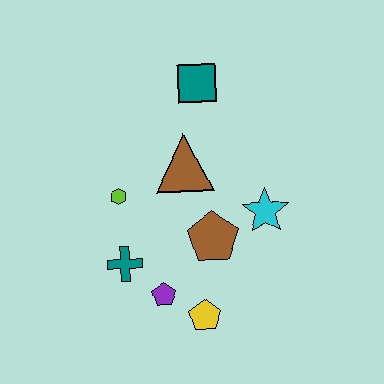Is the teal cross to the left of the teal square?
Yes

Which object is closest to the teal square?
The brown triangle is closest to the teal square.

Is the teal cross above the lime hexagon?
No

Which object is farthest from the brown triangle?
The yellow pentagon is farthest from the brown triangle.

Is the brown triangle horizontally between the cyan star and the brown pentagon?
No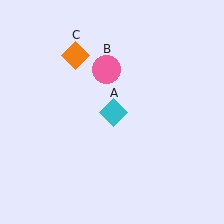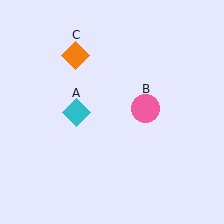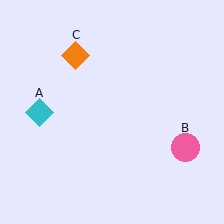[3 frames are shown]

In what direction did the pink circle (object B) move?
The pink circle (object B) moved down and to the right.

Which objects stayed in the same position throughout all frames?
Orange diamond (object C) remained stationary.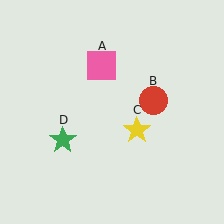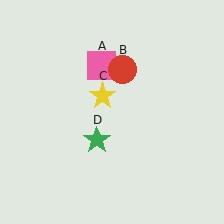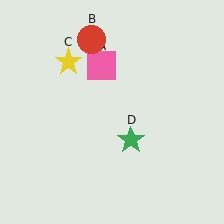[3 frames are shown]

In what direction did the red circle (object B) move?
The red circle (object B) moved up and to the left.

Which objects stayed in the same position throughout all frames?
Pink square (object A) remained stationary.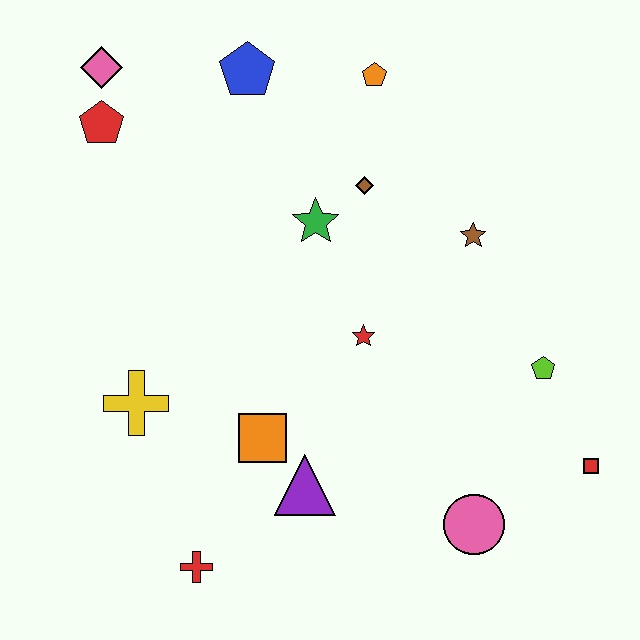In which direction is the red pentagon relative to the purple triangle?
The red pentagon is above the purple triangle.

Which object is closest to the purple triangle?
The orange square is closest to the purple triangle.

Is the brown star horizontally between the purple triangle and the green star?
No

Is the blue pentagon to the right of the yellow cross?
Yes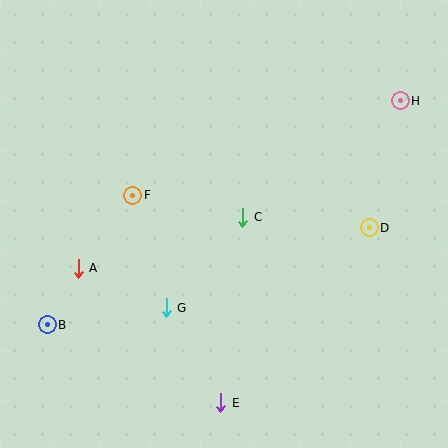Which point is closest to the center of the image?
Point C at (243, 217) is closest to the center.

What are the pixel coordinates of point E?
Point E is at (221, 403).